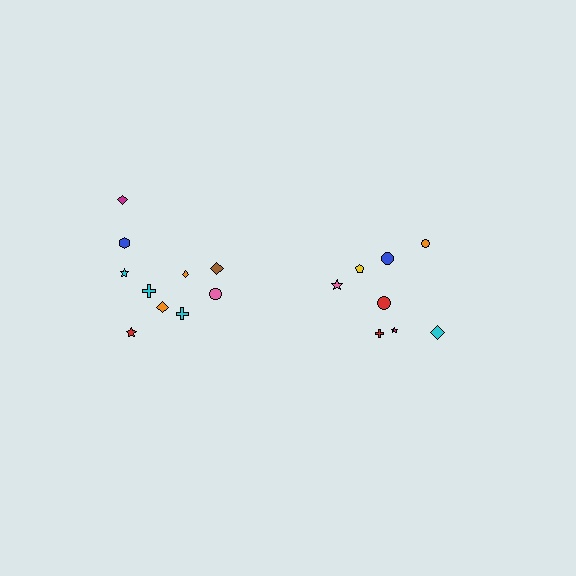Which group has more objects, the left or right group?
The left group.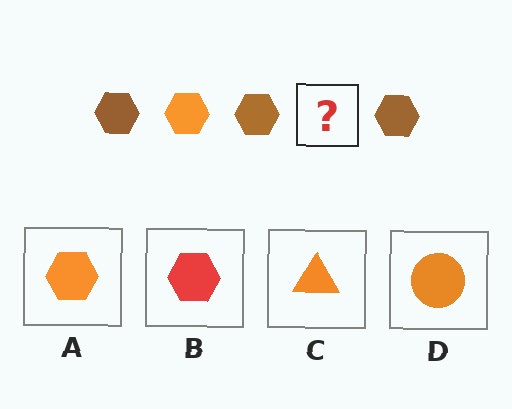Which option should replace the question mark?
Option A.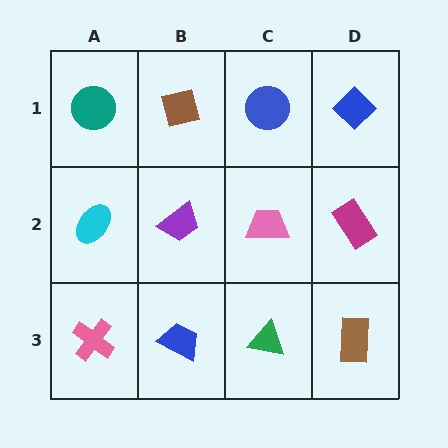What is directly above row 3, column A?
A cyan ellipse.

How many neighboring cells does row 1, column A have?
2.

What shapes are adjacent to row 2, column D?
A blue diamond (row 1, column D), a brown rectangle (row 3, column D), a pink trapezoid (row 2, column C).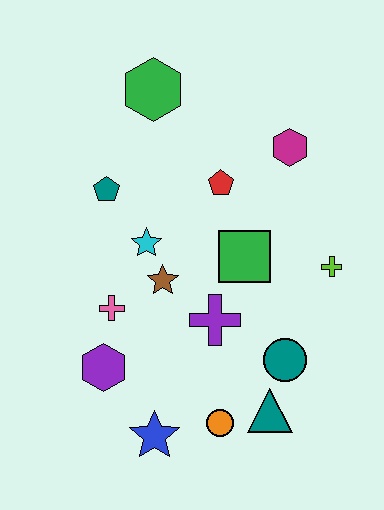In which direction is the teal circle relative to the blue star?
The teal circle is to the right of the blue star.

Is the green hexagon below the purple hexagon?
No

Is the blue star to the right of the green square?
No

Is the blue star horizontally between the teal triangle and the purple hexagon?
Yes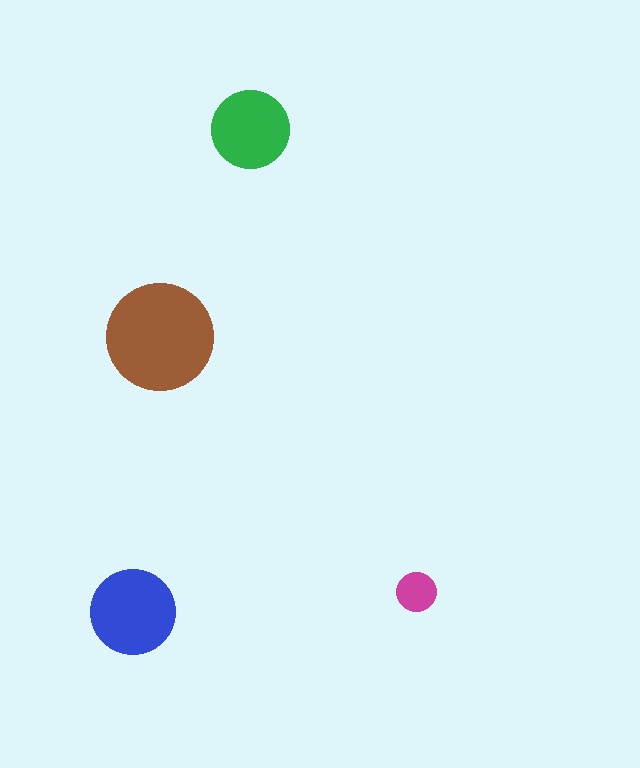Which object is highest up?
The green circle is topmost.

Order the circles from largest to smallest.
the brown one, the blue one, the green one, the magenta one.